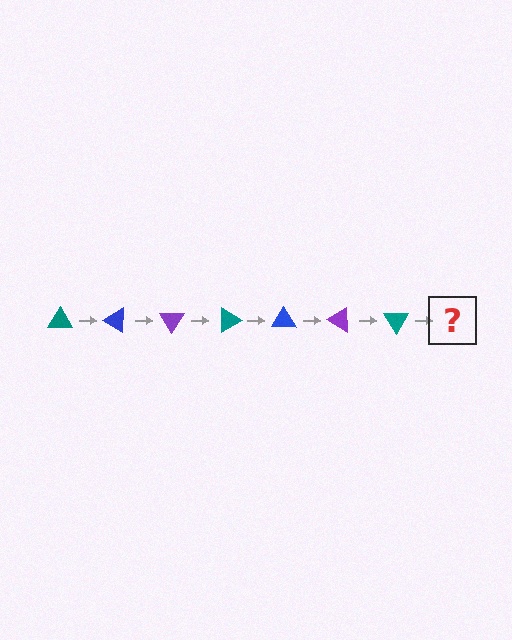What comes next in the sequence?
The next element should be a blue triangle, rotated 210 degrees from the start.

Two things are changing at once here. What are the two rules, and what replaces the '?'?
The two rules are that it rotates 30 degrees each step and the color cycles through teal, blue, and purple. The '?' should be a blue triangle, rotated 210 degrees from the start.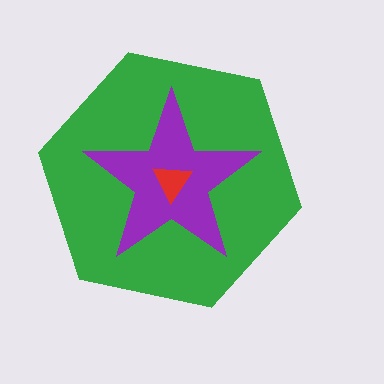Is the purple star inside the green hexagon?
Yes.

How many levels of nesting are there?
3.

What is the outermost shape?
The green hexagon.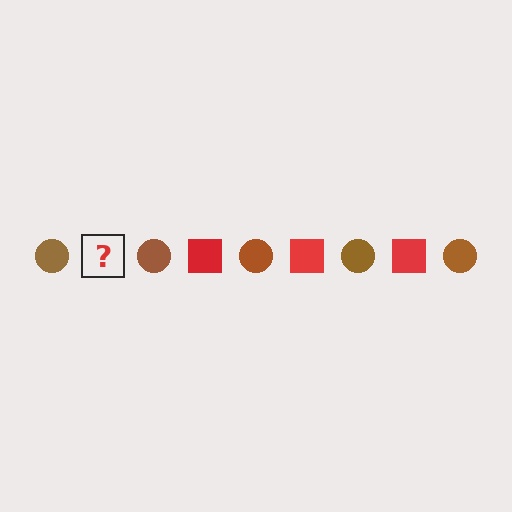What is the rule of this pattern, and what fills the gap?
The rule is that the pattern alternates between brown circle and red square. The gap should be filled with a red square.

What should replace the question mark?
The question mark should be replaced with a red square.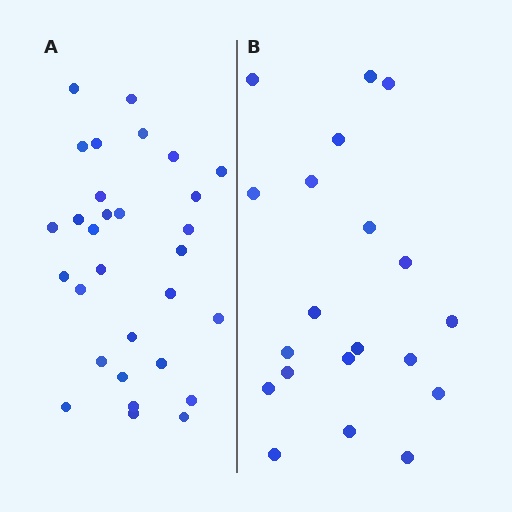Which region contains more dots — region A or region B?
Region A (the left region) has more dots.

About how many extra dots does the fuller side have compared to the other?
Region A has roughly 10 or so more dots than region B.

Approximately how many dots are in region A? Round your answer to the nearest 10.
About 30 dots.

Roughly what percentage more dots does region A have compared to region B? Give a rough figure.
About 50% more.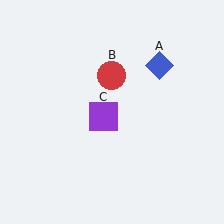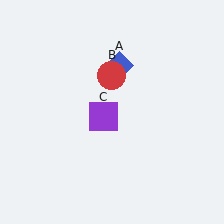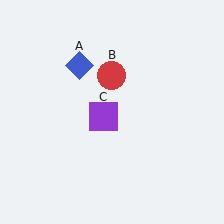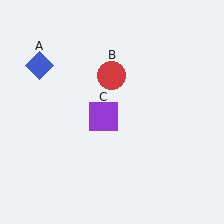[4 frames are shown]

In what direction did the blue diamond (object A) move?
The blue diamond (object A) moved left.